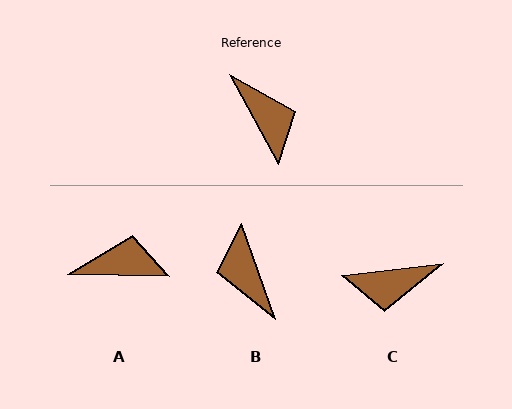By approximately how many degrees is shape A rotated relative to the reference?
Approximately 60 degrees counter-clockwise.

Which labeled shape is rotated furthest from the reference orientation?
B, about 171 degrees away.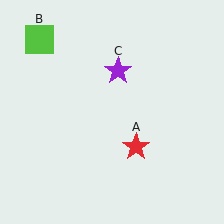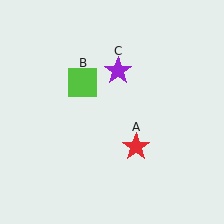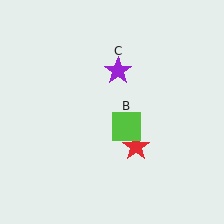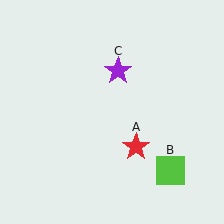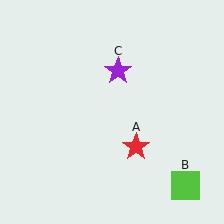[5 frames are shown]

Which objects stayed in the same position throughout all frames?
Red star (object A) and purple star (object C) remained stationary.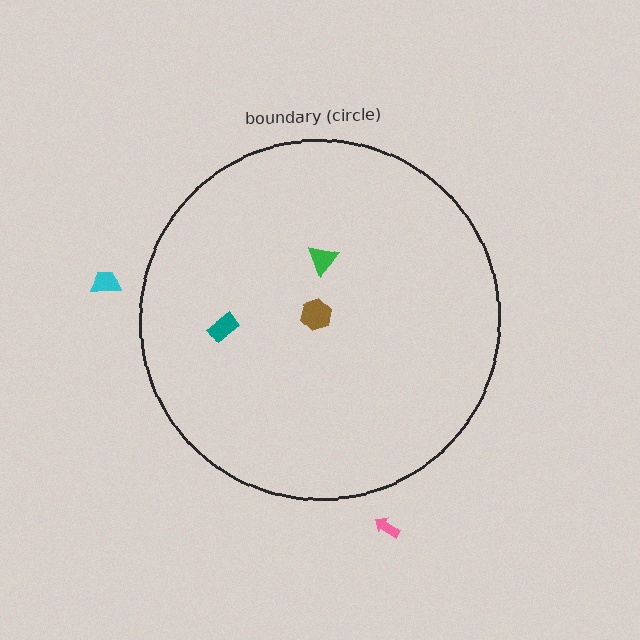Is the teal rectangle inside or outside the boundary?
Inside.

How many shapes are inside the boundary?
3 inside, 2 outside.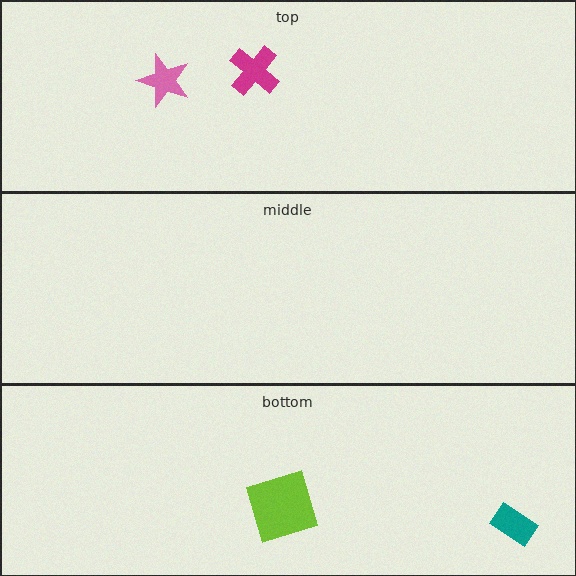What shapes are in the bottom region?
The lime square, the teal rectangle.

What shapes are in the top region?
The magenta cross, the pink star.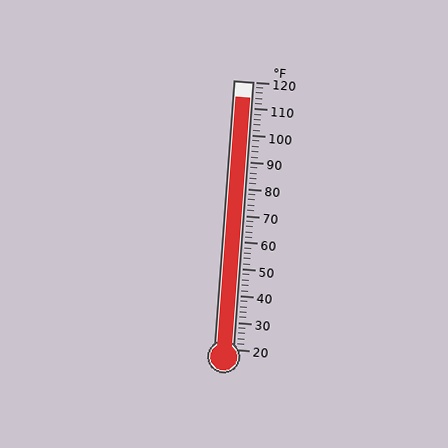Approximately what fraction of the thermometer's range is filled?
The thermometer is filled to approximately 95% of its range.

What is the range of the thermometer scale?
The thermometer scale ranges from 20°F to 120°F.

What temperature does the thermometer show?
The thermometer shows approximately 114°F.